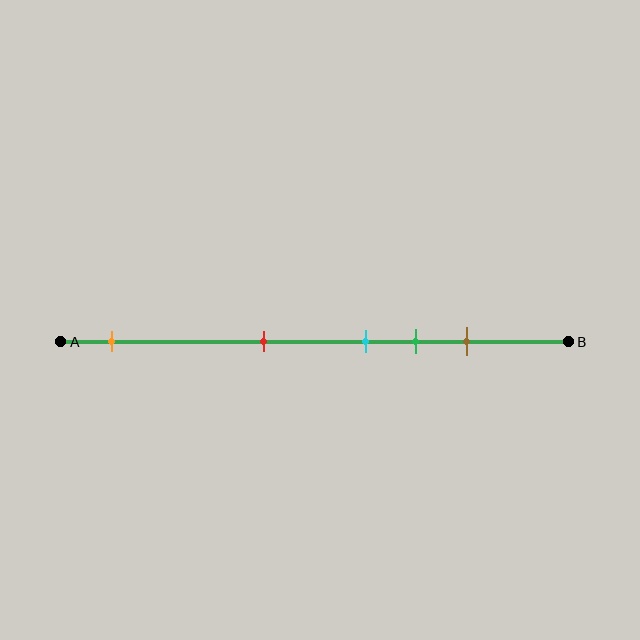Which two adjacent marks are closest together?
The cyan and green marks are the closest adjacent pair.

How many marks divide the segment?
There are 5 marks dividing the segment.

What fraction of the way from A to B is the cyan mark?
The cyan mark is approximately 60% (0.6) of the way from A to B.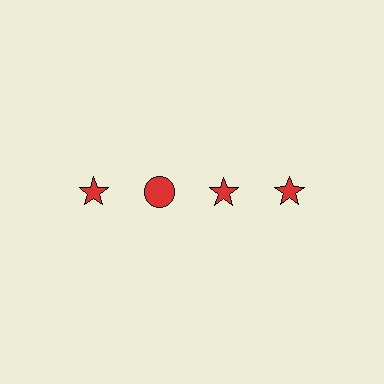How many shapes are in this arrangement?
There are 4 shapes arranged in a grid pattern.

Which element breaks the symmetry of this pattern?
The red circle in the top row, second from left column breaks the symmetry. All other shapes are red stars.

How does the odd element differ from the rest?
It has a different shape: circle instead of star.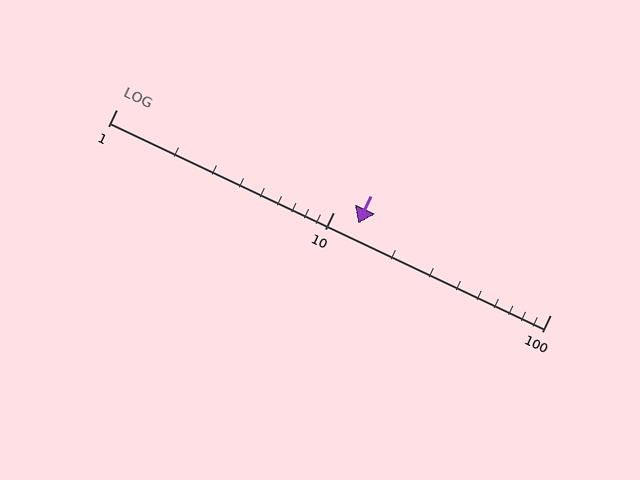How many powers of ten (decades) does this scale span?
The scale spans 2 decades, from 1 to 100.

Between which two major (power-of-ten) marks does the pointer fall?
The pointer is between 10 and 100.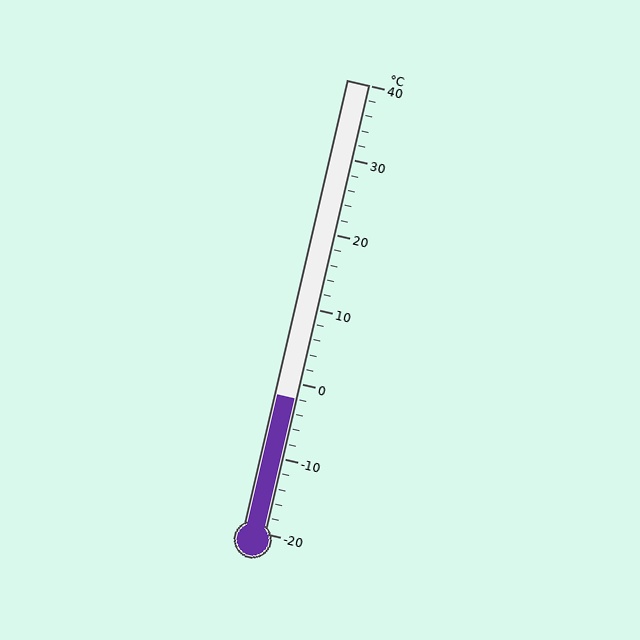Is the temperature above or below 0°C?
The temperature is below 0°C.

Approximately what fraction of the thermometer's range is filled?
The thermometer is filled to approximately 30% of its range.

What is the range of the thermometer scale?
The thermometer scale ranges from -20°C to 40°C.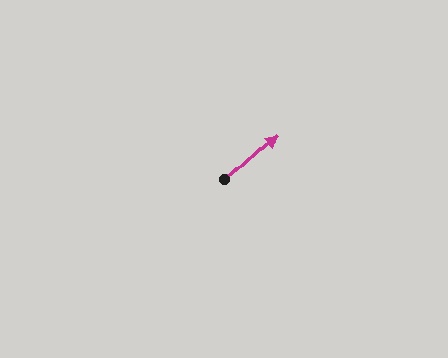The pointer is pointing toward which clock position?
Roughly 2 o'clock.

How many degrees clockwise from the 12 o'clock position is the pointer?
Approximately 49 degrees.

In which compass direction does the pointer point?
Northeast.